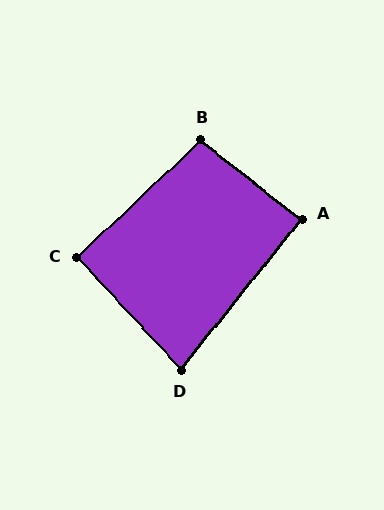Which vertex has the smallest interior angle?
D, at approximately 82 degrees.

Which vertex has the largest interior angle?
B, at approximately 98 degrees.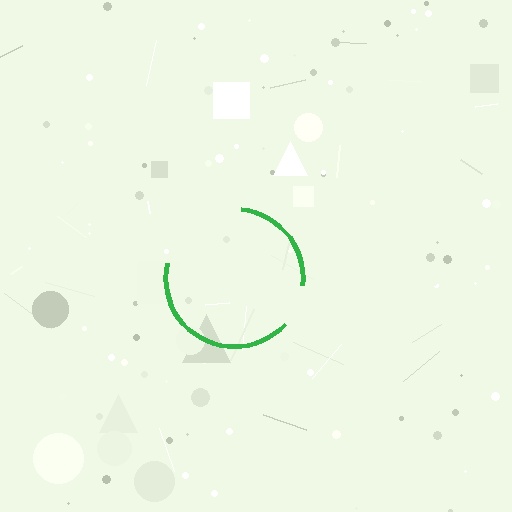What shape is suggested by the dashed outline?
The dashed outline suggests a circle.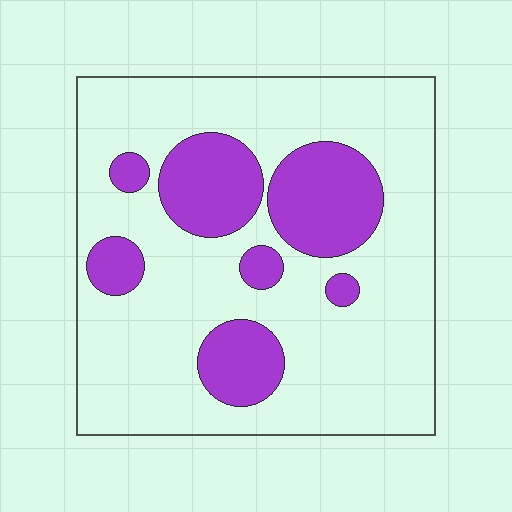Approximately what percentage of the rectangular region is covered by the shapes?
Approximately 25%.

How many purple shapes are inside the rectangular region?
7.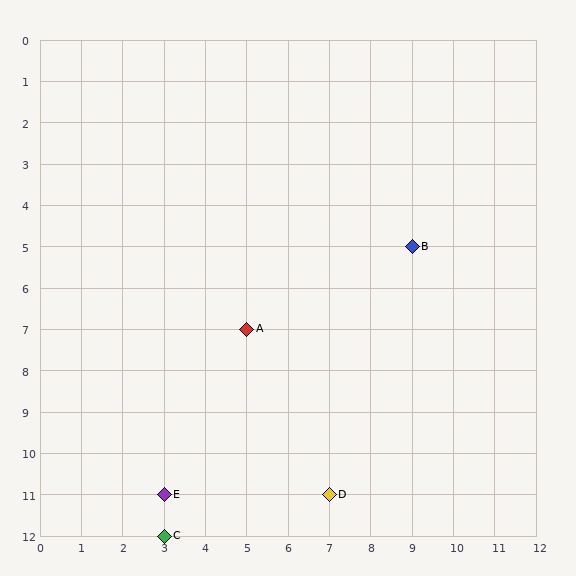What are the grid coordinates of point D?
Point D is at grid coordinates (7, 11).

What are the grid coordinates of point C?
Point C is at grid coordinates (3, 12).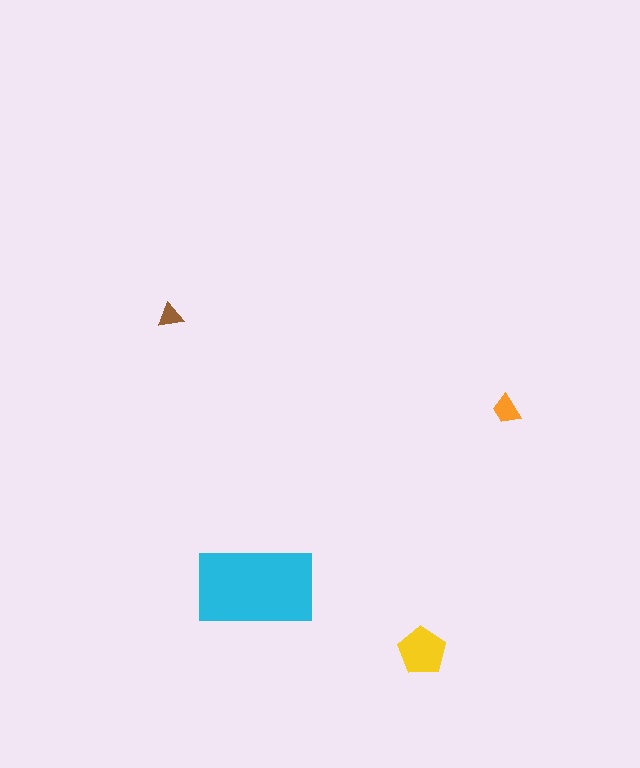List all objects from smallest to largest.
The brown triangle, the orange trapezoid, the yellow pentagon, the cyan rectangle.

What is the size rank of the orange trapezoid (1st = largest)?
3rd.